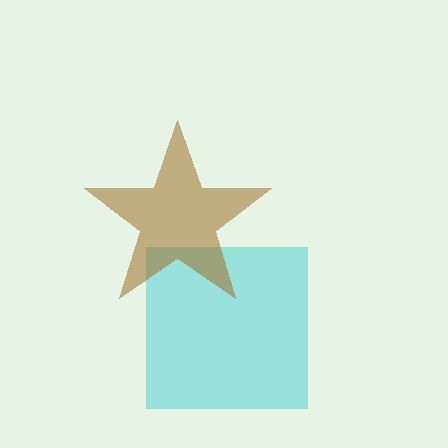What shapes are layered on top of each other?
The layered shapes are: a cyan square, a brown star.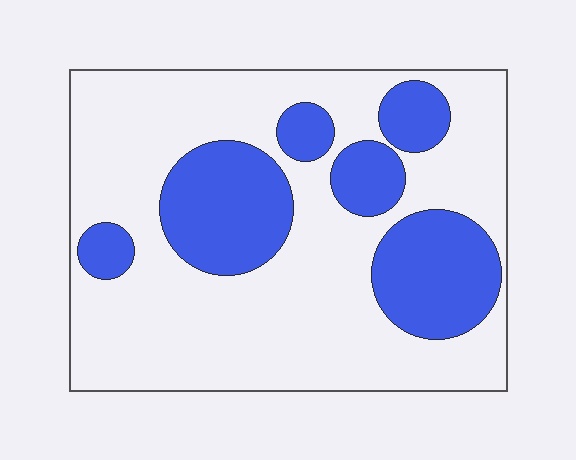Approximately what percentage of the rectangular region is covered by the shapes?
Approximately 30%.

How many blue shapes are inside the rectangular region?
6.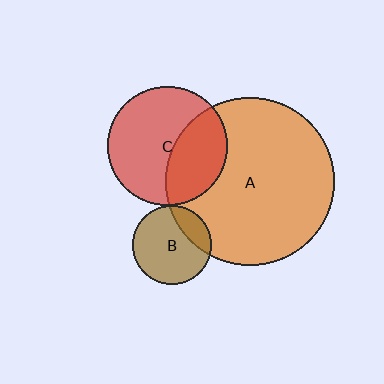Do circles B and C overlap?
Yes.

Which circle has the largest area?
Circle A (orange).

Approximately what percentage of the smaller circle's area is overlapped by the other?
Approximately 5%.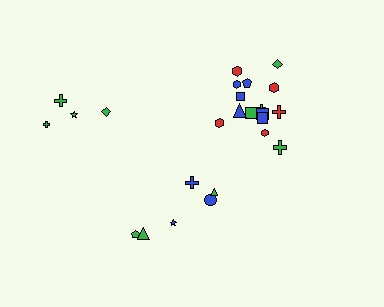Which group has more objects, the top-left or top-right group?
The top-right group.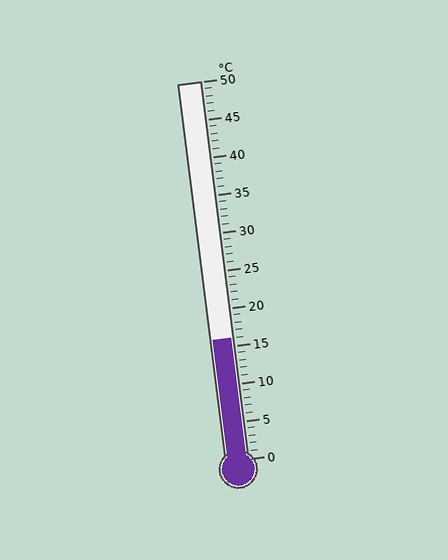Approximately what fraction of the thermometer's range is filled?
The thermometer is filled to approximately 30% of its range.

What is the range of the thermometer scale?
The thermometer scale ranges from 0°C to 50°C.